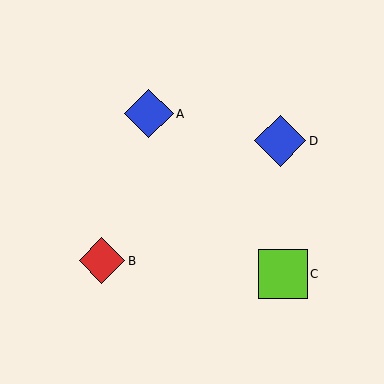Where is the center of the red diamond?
The center of the red diamond is at (102, 261).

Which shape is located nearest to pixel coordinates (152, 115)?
The blue diamond (labeled A) at (149, 114) is nearest to that location.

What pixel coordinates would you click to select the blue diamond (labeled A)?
Click at (149, 114) to select the blue diamond A.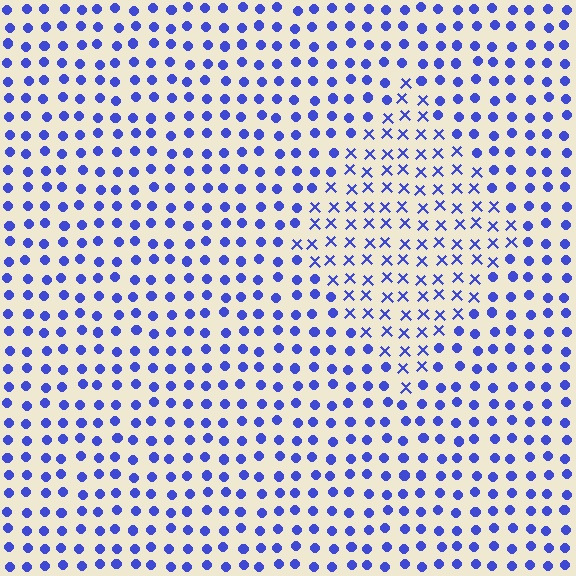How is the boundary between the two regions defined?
The boundary is defined by a change in element shape: X marks inside vs. circles outside. All elements share the same color and spacing.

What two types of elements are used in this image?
The image uses X marks inside the diamond region and circles outside it.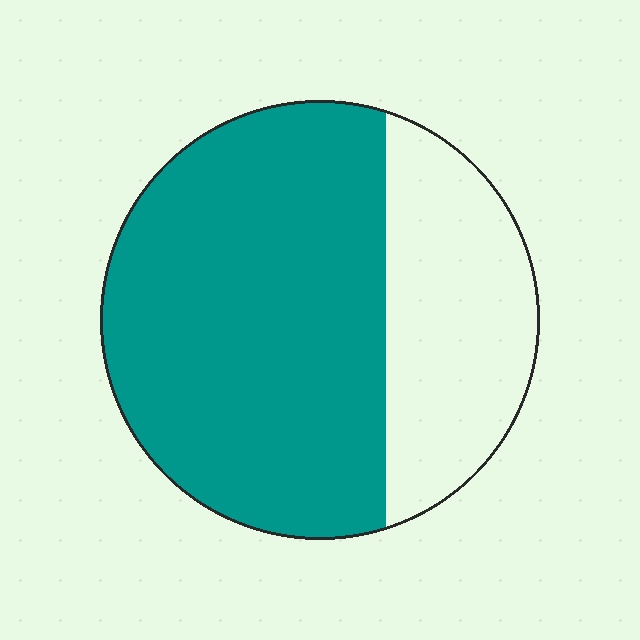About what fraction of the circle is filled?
About two thirds (2/3).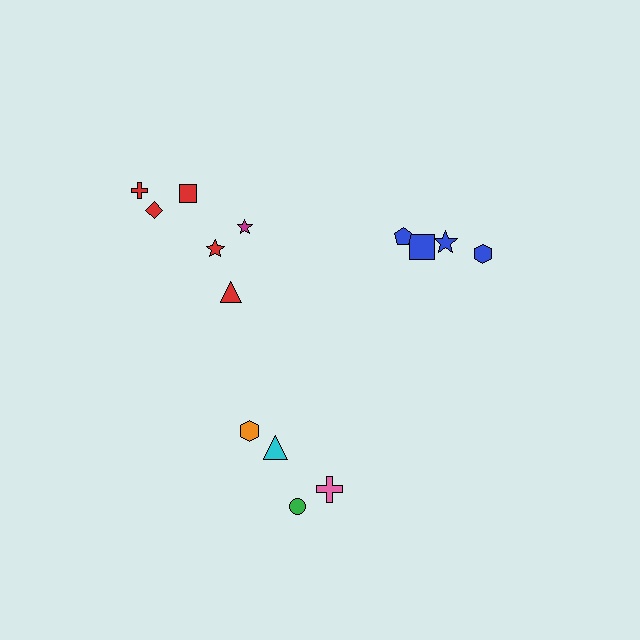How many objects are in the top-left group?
There are 6 objects.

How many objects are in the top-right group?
There are 4 objects.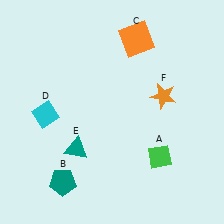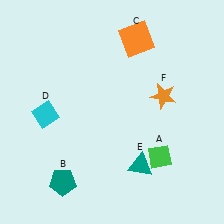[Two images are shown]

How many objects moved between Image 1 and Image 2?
1 object moved between the two images.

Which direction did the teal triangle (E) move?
The teal triangle (E) moved right.